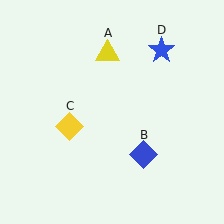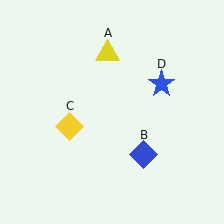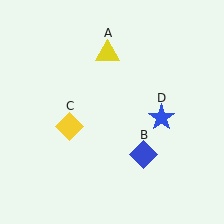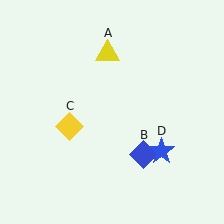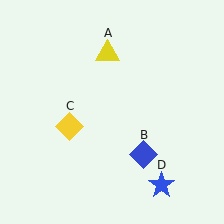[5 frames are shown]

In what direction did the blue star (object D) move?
The blue star (object D) moved down.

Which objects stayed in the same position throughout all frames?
Yellow triangle (object A) and blue diamond (object B) and yellow diamond (object C) remained stationary.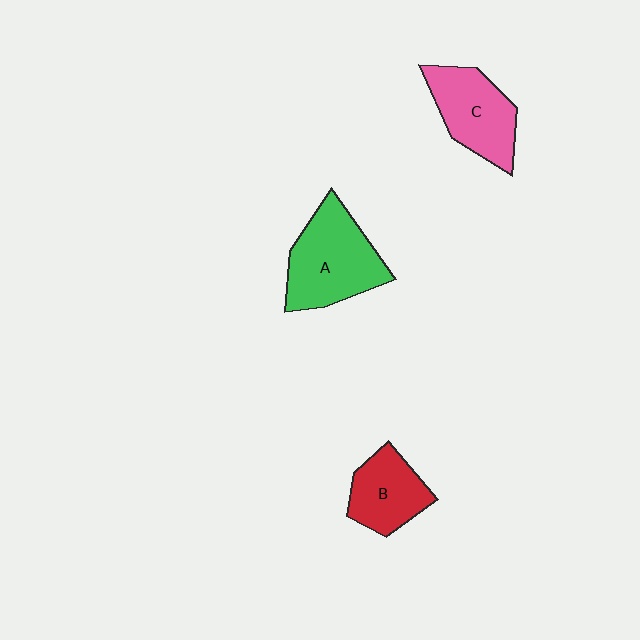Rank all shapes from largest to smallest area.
From largest to smallest: A (green), C (pink), B (red).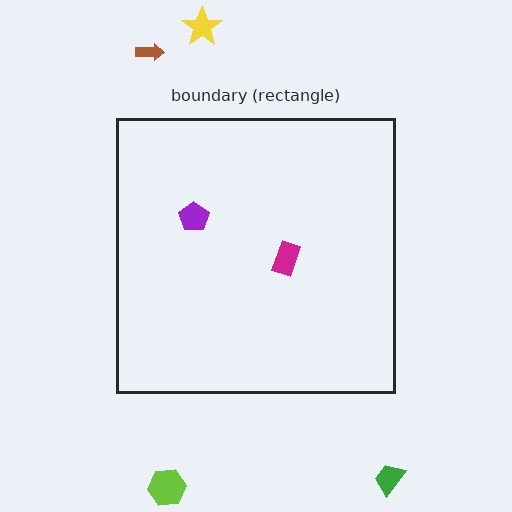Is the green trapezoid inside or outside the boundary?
Outside.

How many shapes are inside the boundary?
2 inside, 4 outside.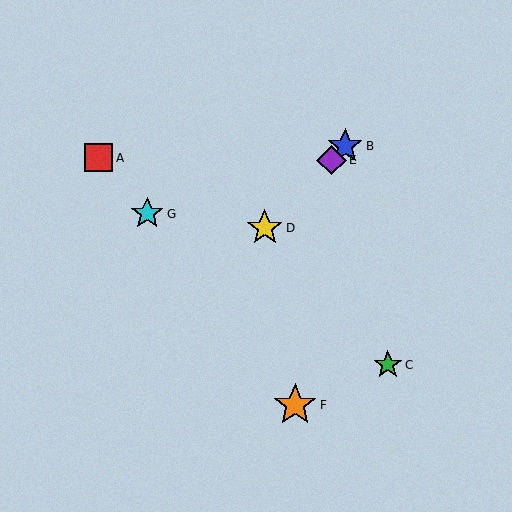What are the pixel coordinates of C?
Object C is at (388, 365).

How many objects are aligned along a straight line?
3 objects (B, D, E) are aligned along a straight line.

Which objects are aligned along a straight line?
Objects B, D, E are aligned along a straight line.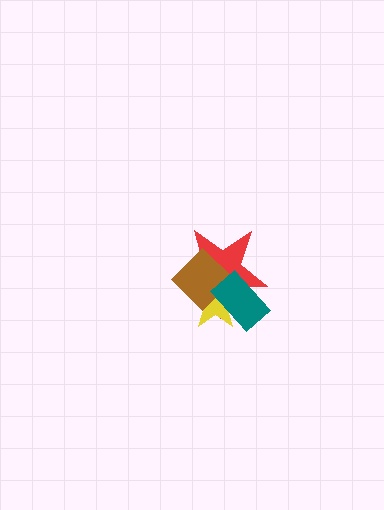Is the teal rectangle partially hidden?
No, no other shape covers it.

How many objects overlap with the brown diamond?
3 objects overlap with the brown diamond.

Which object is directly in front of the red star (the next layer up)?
The yellow star is directly in front of the red star.